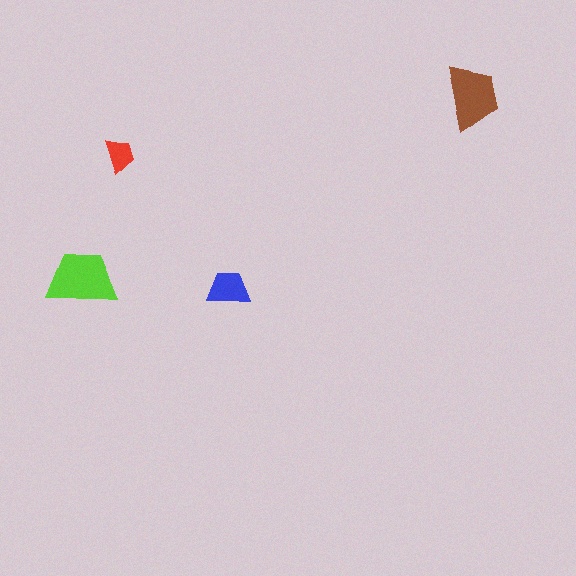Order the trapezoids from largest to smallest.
the lime one, the brown one, the blue one, the red one.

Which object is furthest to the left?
The lime trapezoid is leftmost.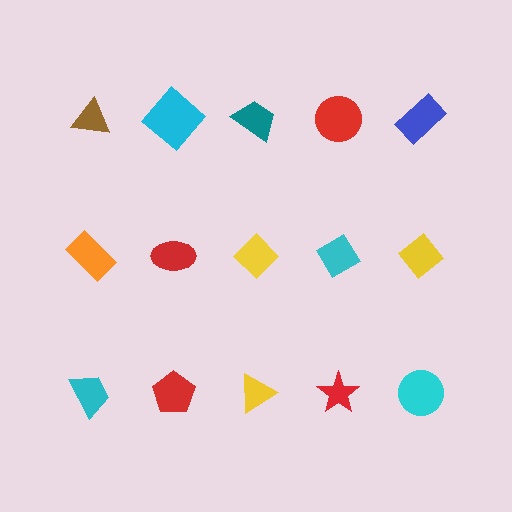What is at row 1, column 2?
A cyan diamond.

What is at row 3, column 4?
A red star.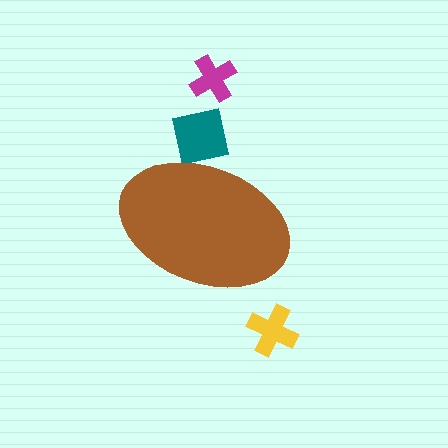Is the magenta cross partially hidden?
No, the magenta cross is fully visible.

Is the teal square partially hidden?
Yes, the teal square is partially hidden behind the brown ellipse.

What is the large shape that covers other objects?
A brown ellipse.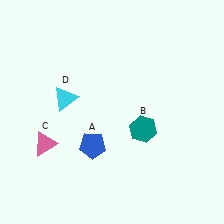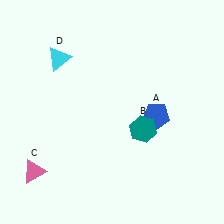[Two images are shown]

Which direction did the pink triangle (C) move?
The pink triangle (C) moved down.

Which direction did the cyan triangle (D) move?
The cyan triangle (D) moved up.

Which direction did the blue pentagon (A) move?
The blue pentagon (A) moved right.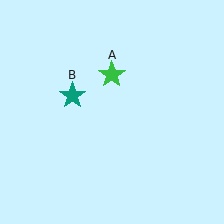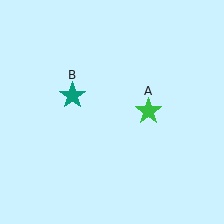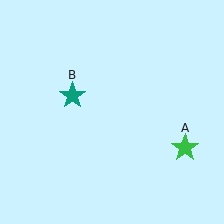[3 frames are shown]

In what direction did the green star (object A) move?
The green star (object A) moved down and to the right.